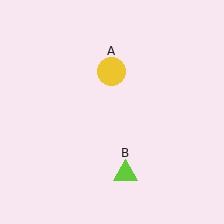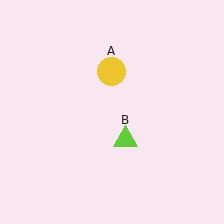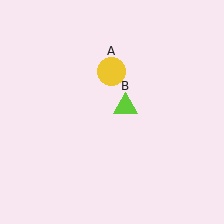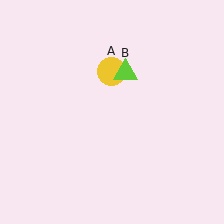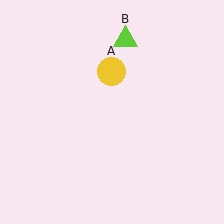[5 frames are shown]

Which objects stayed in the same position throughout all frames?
Yellow circle (object A) remained stationary.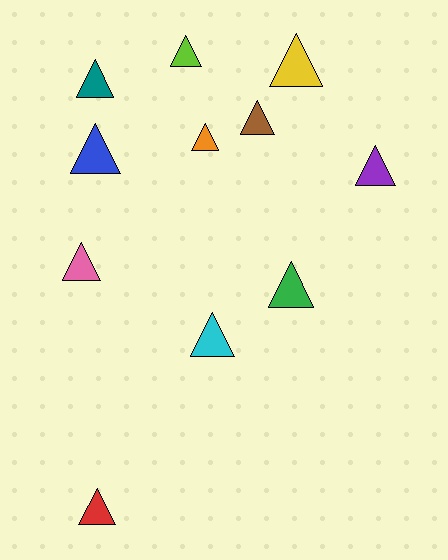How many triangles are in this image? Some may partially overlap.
There are 11 triangles.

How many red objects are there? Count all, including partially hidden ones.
There is 1 red object.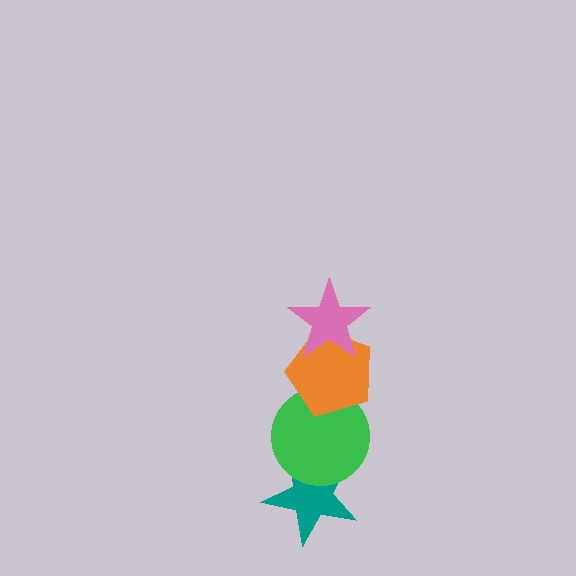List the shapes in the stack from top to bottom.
From top to bottom: the pink star, the orange pentagon, the green circle, the teal star.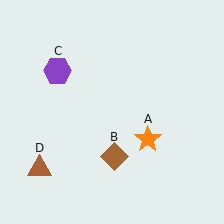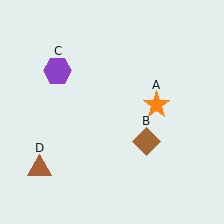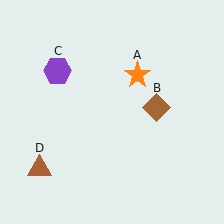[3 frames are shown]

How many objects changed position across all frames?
2 objects changed position: orange star (object A), brown diamond (object B).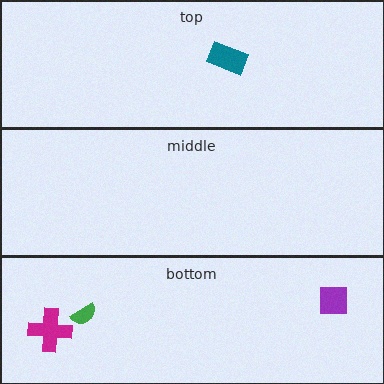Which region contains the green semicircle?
The bottom region.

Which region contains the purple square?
The bottom region.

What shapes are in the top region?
The teal rectangle.